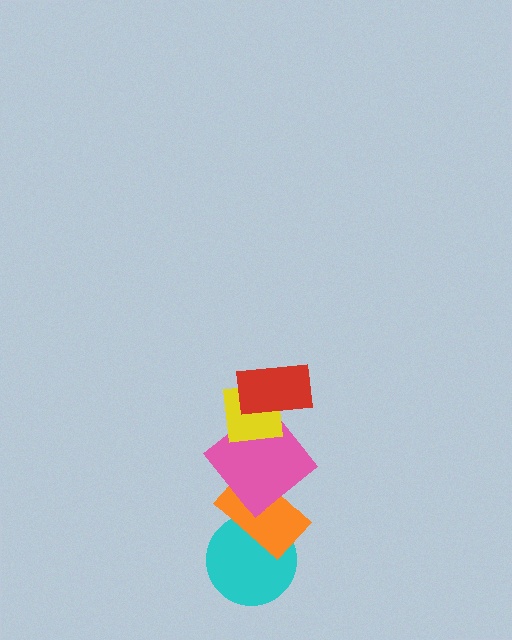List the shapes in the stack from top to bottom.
From top to bottom: the red rectangle, the yellow square, the pink diamond, the orange rectangle, the cyan circle.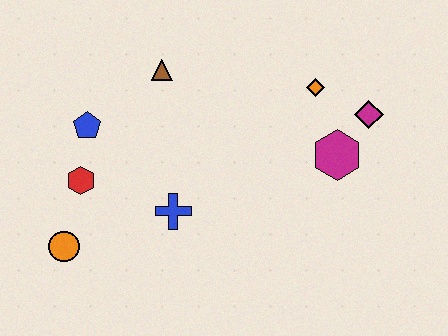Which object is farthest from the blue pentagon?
The magenta diamond is farthest from the blue pentagon.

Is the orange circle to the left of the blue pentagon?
Yes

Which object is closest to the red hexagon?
The blue pentagon is closest to the red hexagon.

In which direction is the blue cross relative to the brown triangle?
The blue cross is below the brown triangle.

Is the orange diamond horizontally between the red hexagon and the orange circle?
No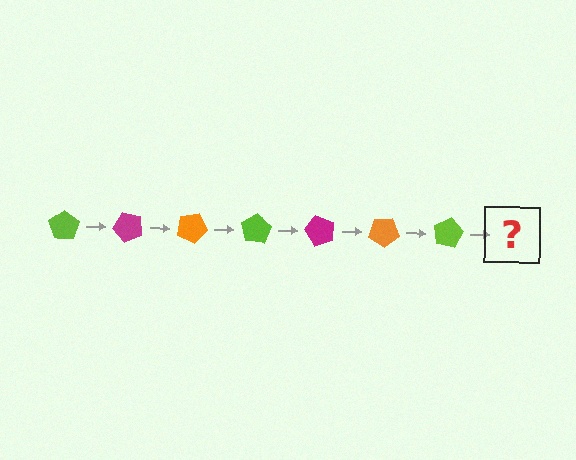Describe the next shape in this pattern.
It should be a magenta pentagon, rotated 350 degrees from the start.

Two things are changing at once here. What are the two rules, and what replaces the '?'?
The two rules are that it rotates 50 degrees each step and the color cycles through lime, magenta, and orange. The '?' should be a magenta pentagon, rotated 350 degrees from the start.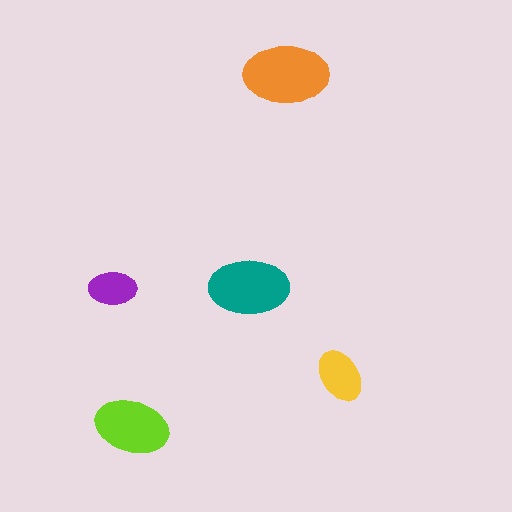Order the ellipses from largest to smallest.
the orange one, the teal one, the lime one, the yellow one, the purple one.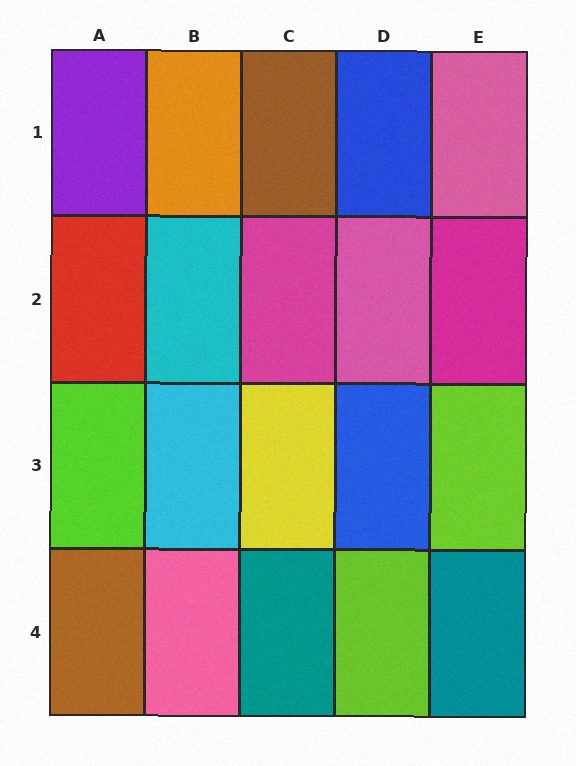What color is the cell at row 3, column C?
Yellow.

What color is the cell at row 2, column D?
Pink.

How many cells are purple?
1 cell is purple.